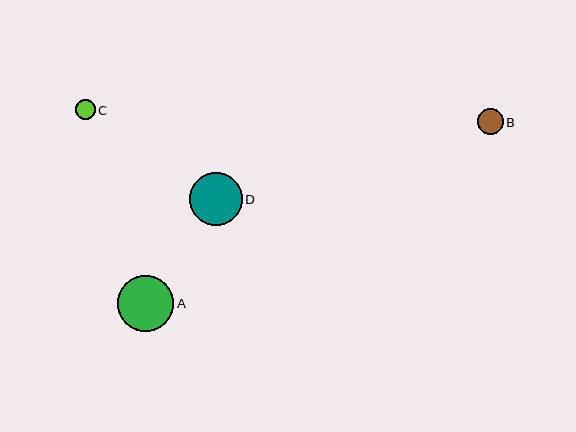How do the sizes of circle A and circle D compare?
Circle A and circle D are approximately the same size.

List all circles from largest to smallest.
From largest to smallest: A, D, B, C.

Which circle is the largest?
Circle A is the largest with a size of approximately 56 pixels.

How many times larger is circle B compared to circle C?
Circle B is approximately 1.3 times the size of circle C.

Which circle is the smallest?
Circle C is the smallest with a size of approximately 20 pixels.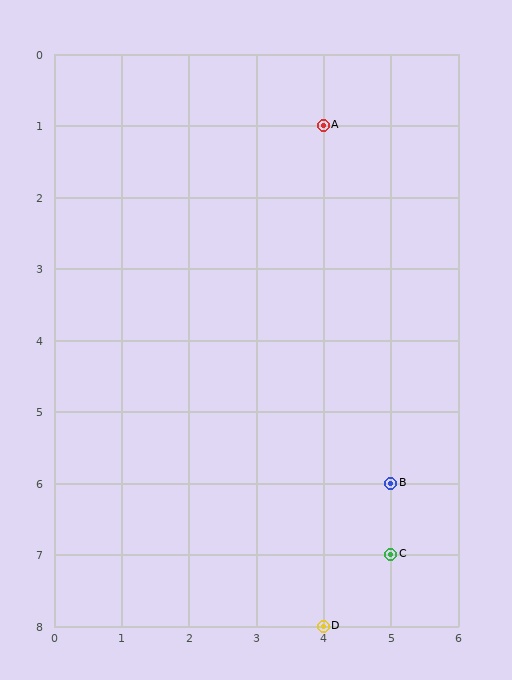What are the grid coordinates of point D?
Point D is at grid coordinates (4, 8).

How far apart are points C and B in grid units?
Points C and B are 1 row apart.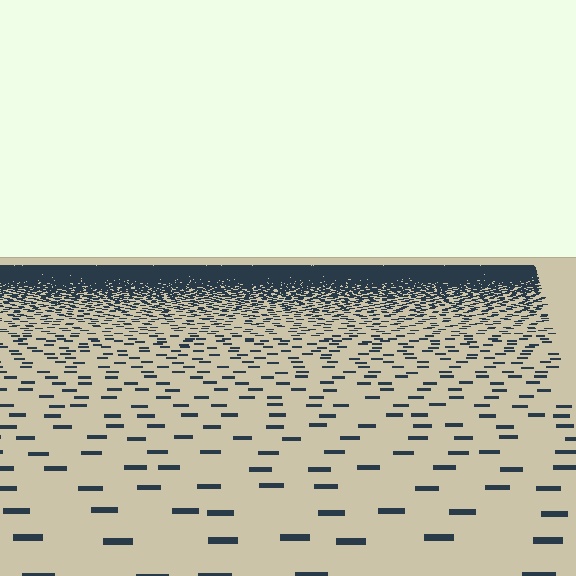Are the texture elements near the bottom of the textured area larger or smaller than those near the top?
Larger. Near the bottom, elements are closer to the viewer and appear at a bigger on-screen size.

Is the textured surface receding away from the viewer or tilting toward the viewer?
The surface is receding away from the viewer. Texture elements get smaller and denser toward the top.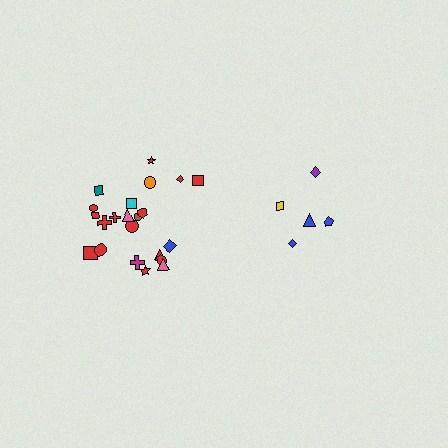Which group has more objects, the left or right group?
The left group.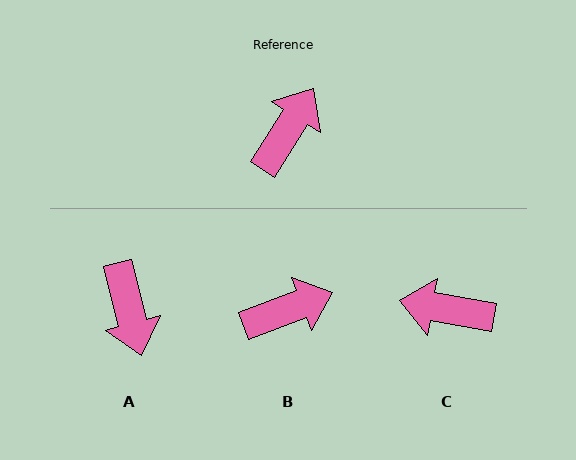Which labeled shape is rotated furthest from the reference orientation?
A, about 133 degrees away.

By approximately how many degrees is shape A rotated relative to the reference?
Approximately 133 degrees clockwise.